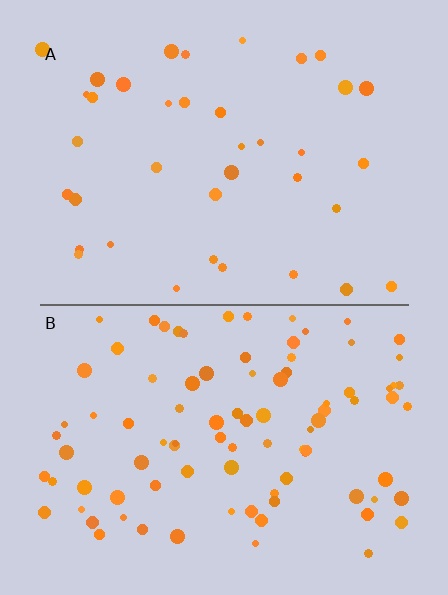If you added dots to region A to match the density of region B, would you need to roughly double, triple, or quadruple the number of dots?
Approximately double.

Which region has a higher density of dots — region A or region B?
B (the bottom).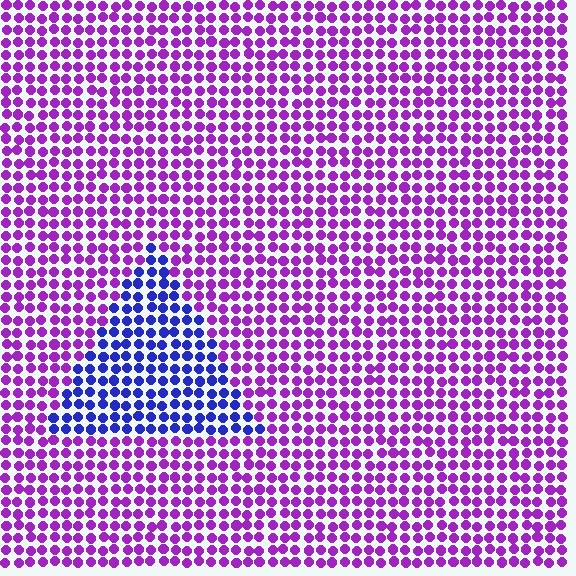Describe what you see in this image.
The image is filled with small purple elements in a uniform arrangement. A triangle-shaped region is visible where the elements are tinted to a slightly different hue, forming a subtle color boundary.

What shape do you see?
I see a triangle.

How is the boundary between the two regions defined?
The boundary is defined purely by a slight shift in hue (about 50 degrees). Spacing, size, and orientation are identical on both sides.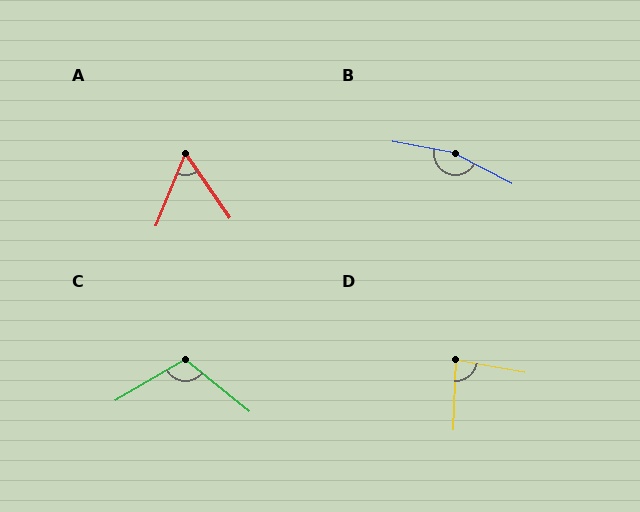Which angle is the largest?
B, at approximately 163 degrees.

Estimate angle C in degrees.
Approximately 110 degrees.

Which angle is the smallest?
A, at approximately 57 degrees.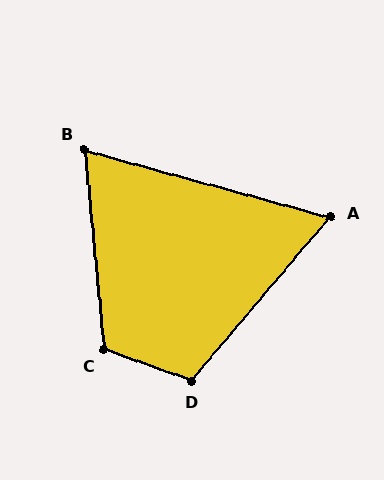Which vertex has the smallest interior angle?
A, at approximately 65 degrees.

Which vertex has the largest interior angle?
C, at approximately 115 degrees.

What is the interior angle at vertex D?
Approximately 111 degrees (obtuse).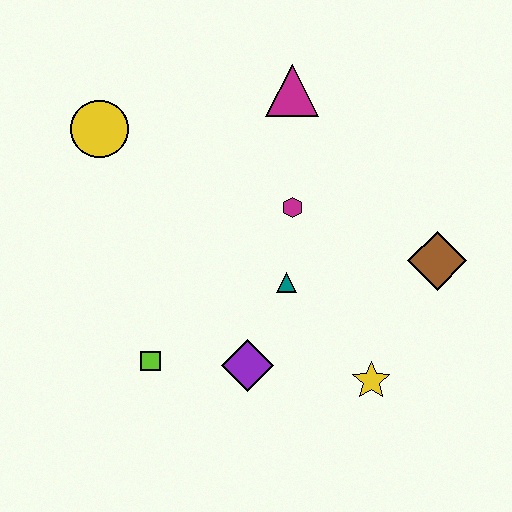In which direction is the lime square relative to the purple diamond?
The lime square is to the left of the purple diamond.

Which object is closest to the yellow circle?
The magenta triangle is closest to the yellow circle.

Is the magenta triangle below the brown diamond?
No